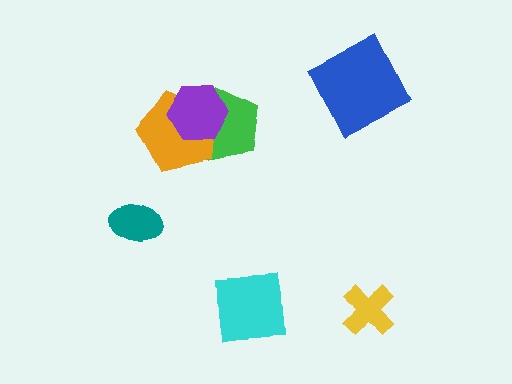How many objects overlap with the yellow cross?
0 objects overlap with the yellow cross.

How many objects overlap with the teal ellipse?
0 objects overlap with the teal ellipse.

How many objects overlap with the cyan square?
0 objects overlap with the cyan square.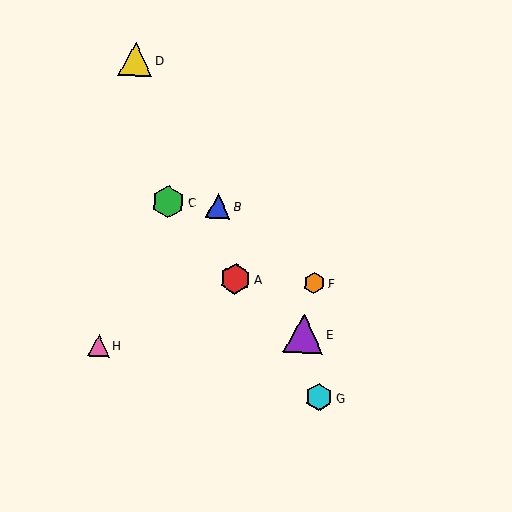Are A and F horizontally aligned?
Yes, both are at y≈279.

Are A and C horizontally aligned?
No, A is at y≈279 and C is at y≈202.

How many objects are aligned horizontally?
2 objects (A, F) are aligned horizontally.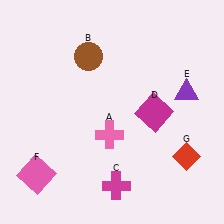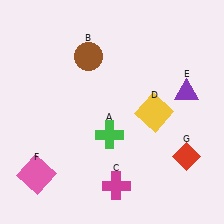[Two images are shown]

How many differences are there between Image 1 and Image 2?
There are 2 differences between the two images.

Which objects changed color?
A changed from pink to green. D changed from magenta to yellow.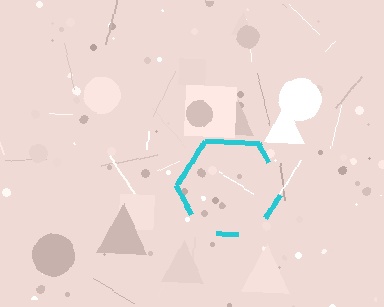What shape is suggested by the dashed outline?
The dashed outline suggests a hexagon.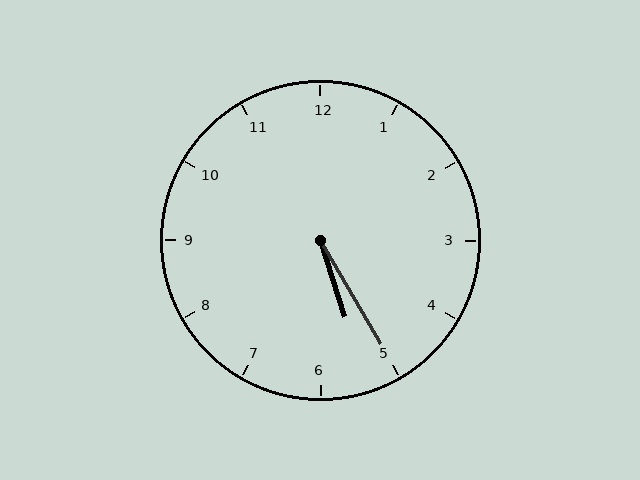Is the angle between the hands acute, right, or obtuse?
It is acute.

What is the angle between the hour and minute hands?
Approximately 12 degrees.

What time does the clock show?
5:25.